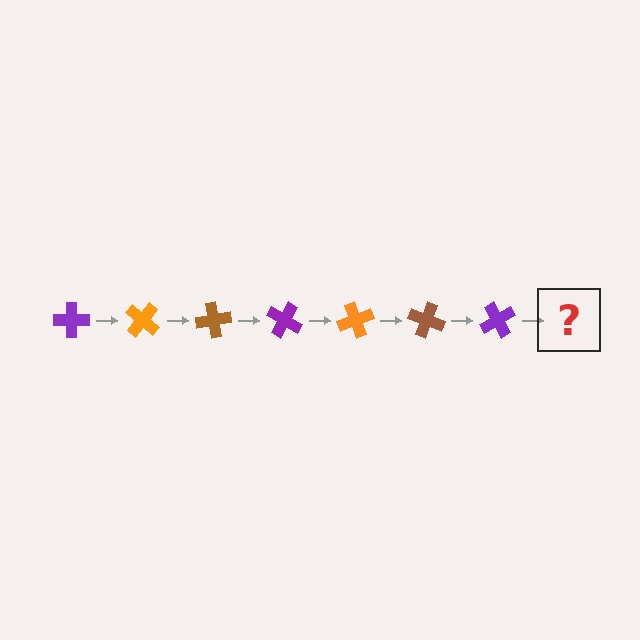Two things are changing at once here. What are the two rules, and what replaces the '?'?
The two rules are that it rotates 40 degrees each step and the color cycles through purple, orange, and brown. The '?' should be an orange cross, rotated 280 degrees from the start.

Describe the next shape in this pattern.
It should be an orange cross, rotated 280 degrees from the start.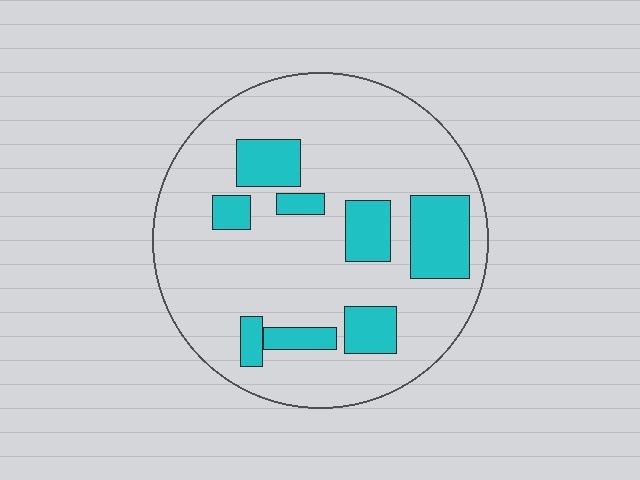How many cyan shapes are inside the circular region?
8.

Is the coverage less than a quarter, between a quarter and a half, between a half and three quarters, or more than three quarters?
Less than a quarter.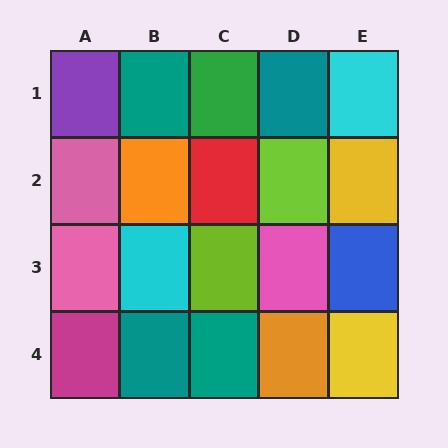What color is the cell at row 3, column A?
Pink.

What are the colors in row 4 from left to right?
Magenta, teal, teal, orange, yellow.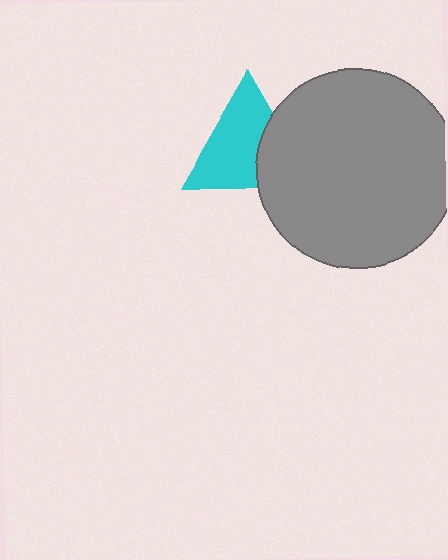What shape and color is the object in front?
The object in front is a gray circle.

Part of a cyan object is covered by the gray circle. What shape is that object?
It is a triangle.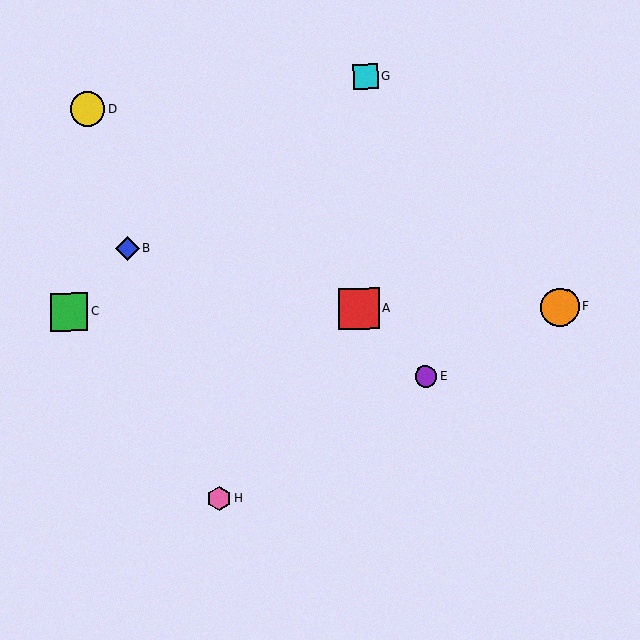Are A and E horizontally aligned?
No, A is at y≈309 and E is at y≈376.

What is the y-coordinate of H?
Object H is at y≈499.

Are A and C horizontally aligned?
Yes, both are at y≈309.